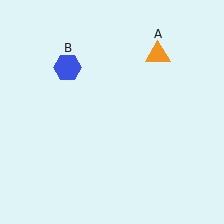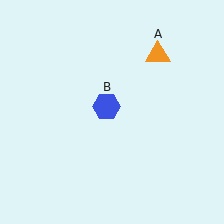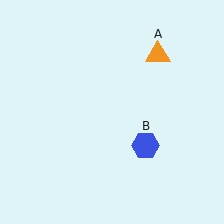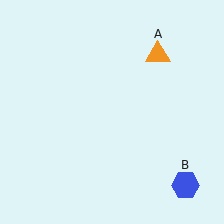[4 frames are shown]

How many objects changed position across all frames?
1 object changed position: blue hexagon (object B).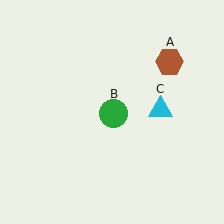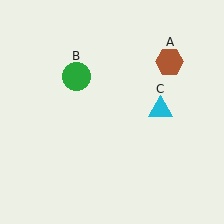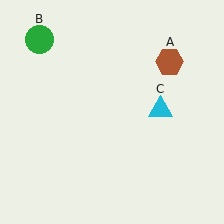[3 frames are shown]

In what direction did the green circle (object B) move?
The green circle (object B) moved up and to the left.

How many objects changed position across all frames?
1 object changed position: green circle (object B).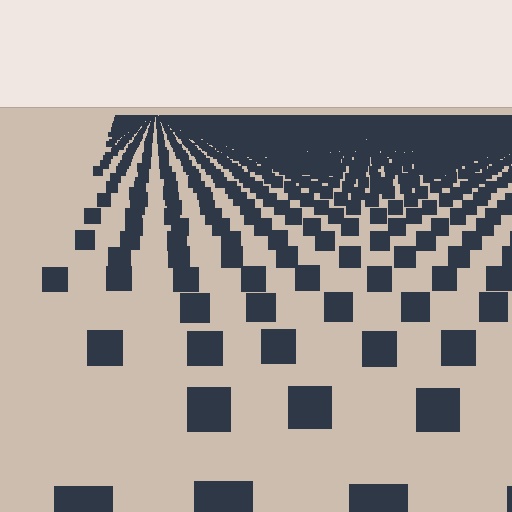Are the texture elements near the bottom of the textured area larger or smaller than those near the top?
Larger. Near the bottom, elements are closer to the viewer and appear at a bigger on-screen size.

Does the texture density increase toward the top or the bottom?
Density increases toward the top.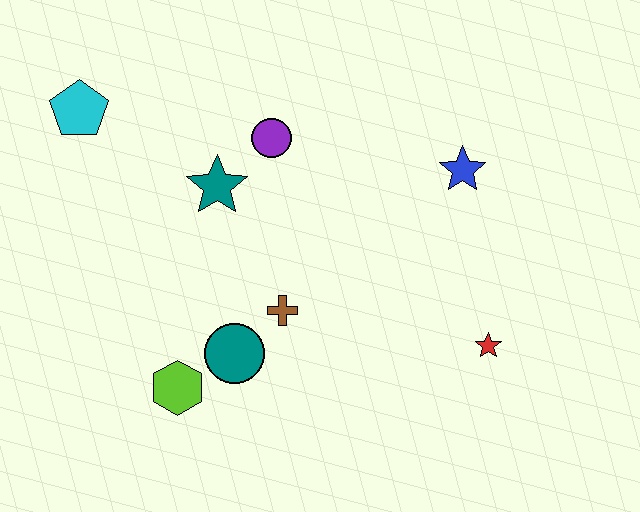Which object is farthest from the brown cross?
The cyan pentagon is farthest from the brown cross.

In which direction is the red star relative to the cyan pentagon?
The red star is to the right of the cyan pentagon.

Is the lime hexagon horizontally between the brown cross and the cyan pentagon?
Yes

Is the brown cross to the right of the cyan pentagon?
Yes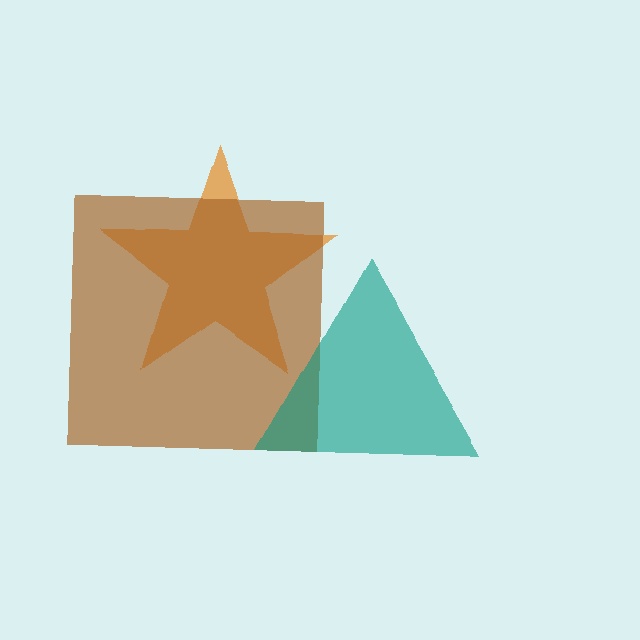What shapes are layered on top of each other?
The layered shapes are: an orange star, a brown square, a teal triangle.